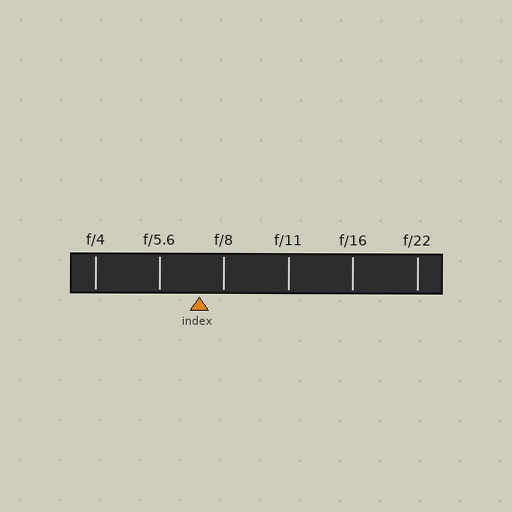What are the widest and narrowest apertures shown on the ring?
The widest aperture shown is f/4 and the narrowest is f/22.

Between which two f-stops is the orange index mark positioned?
The index mark is between f/5.6 and f/8.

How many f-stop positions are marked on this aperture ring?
There are 6 f-stop positions marked.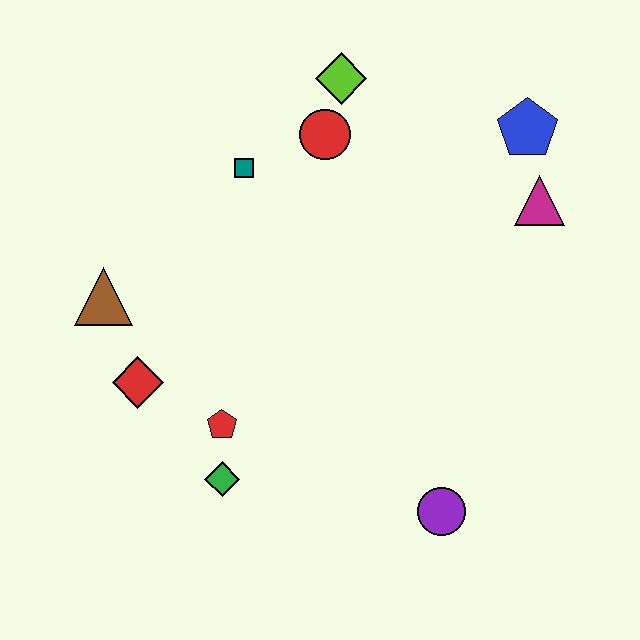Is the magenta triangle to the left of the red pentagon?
No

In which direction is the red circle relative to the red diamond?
The red circle is above the red diamond.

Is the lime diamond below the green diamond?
No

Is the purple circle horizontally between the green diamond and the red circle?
No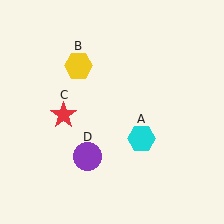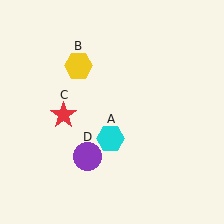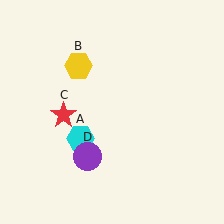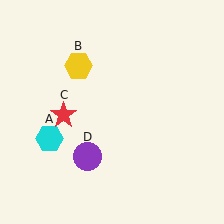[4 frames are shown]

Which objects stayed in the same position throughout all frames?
Yellow hexagon (object B) and red star (object C) and purple circle (object D) remained stationary.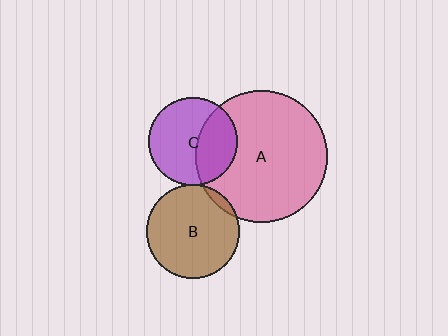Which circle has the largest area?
Circle A (pink).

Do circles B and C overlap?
Yes.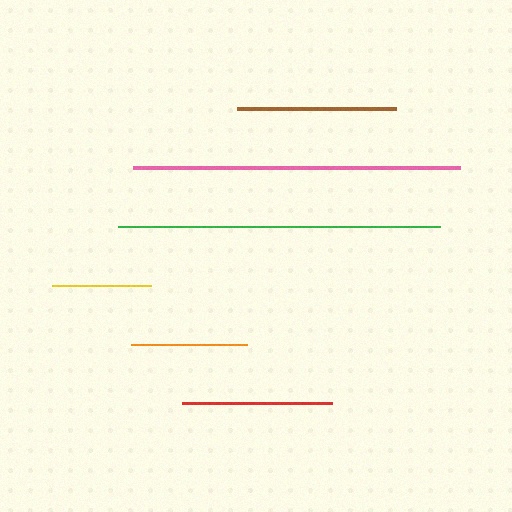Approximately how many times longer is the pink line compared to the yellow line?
The pink line is approximately 3.3 times the length of the yellow line.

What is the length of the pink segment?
The pink segment is approximately 327 pixels long.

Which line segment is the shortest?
The yellow line is the shortest at approximately 99 pixels.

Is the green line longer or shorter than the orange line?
The green line is longer than the orange line.